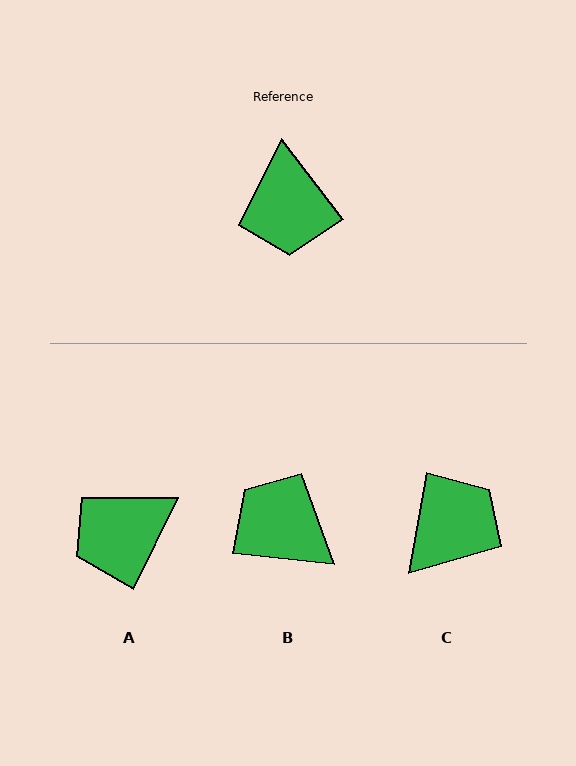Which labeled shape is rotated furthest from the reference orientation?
B, about 134 degrees away.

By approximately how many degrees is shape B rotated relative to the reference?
Approximately 134 degrees clockwise.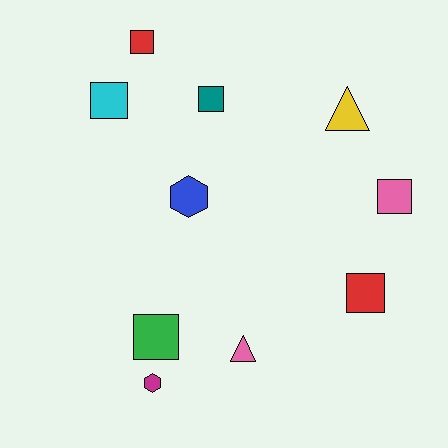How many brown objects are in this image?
There are no brown objects.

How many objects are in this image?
There are 10 objects.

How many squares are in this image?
There are 6 squares.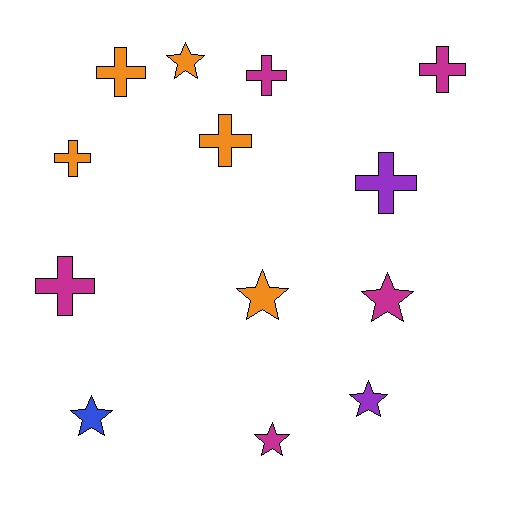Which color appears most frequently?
Orange, with 5 objects.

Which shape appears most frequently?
Cross, with 7 objects.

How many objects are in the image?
There are 13 objects.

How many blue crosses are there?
There are no blue crosses.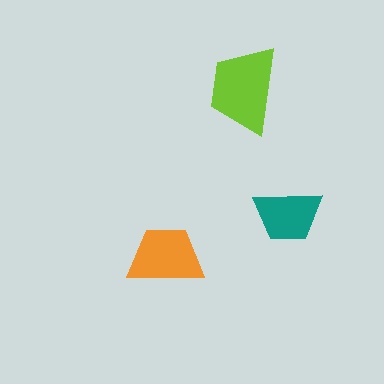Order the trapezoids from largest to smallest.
the lime one, the orange one, the teal one.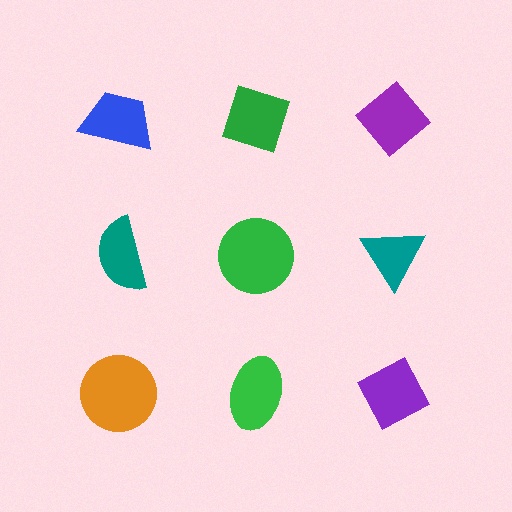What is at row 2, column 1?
A teal semicircle.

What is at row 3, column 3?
A purple diamond.